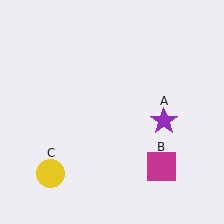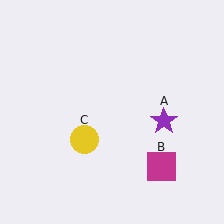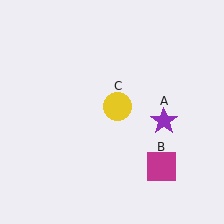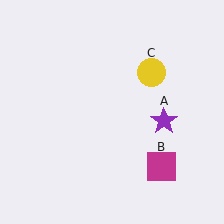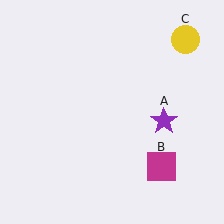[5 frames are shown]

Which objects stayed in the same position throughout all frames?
Purple star (object A) and magenta square (object B) remained stationary.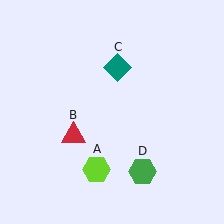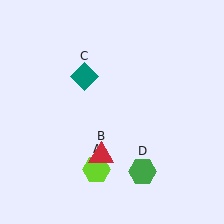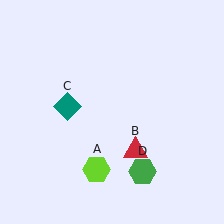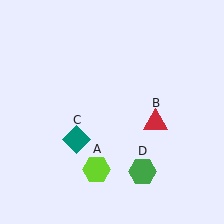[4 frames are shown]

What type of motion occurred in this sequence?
The red triangle (object B), teal diamond (object C) rotated counterclockwise around the center of the scene.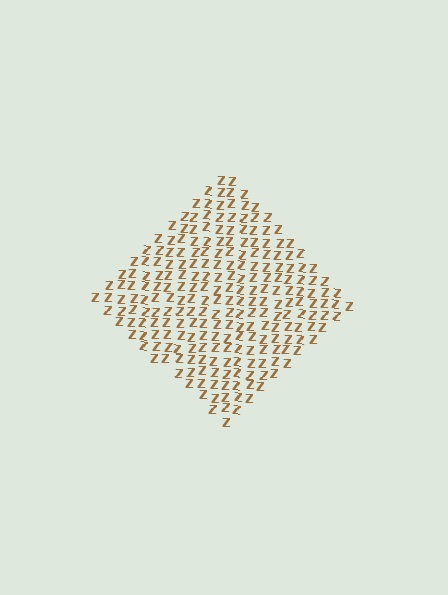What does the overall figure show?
The overall figure shows a diamond.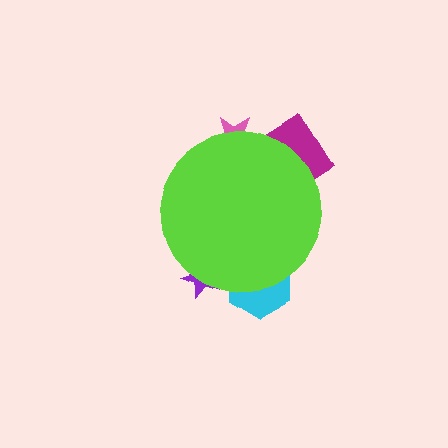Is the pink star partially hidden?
Yes, the pink star is partially hidden behind the lime circle.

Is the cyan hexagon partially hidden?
Yes, the cyan hexagon is partially hidden behind the lime circle.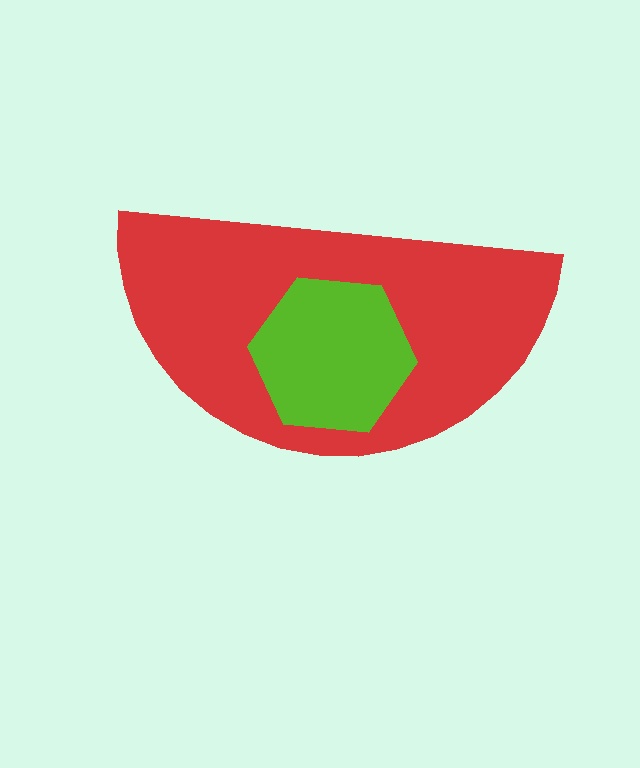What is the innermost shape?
The lime hexagon.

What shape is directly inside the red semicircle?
The lime hexagon.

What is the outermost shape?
The red semicircle.